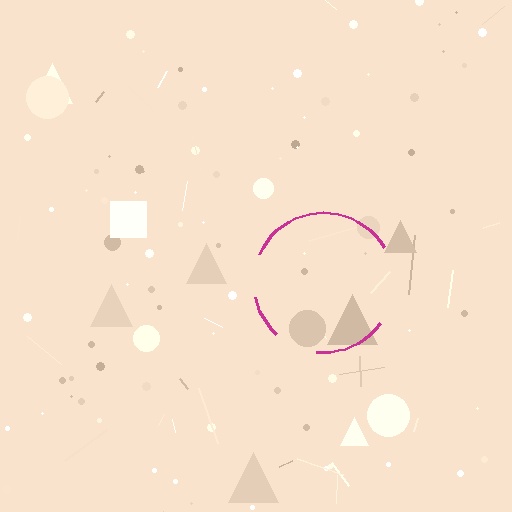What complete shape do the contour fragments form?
The contour fragments form a circle.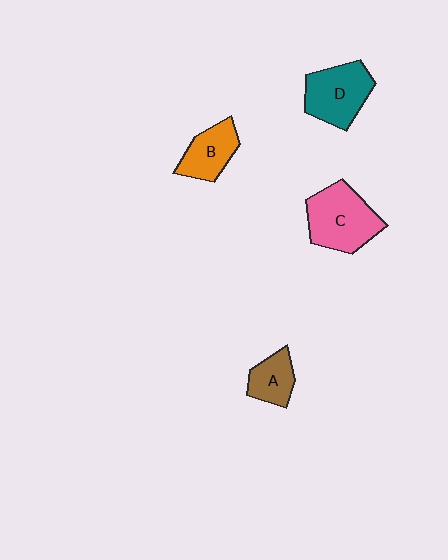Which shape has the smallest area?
Shape A (brown).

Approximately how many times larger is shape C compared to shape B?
Approximately 1.6 times.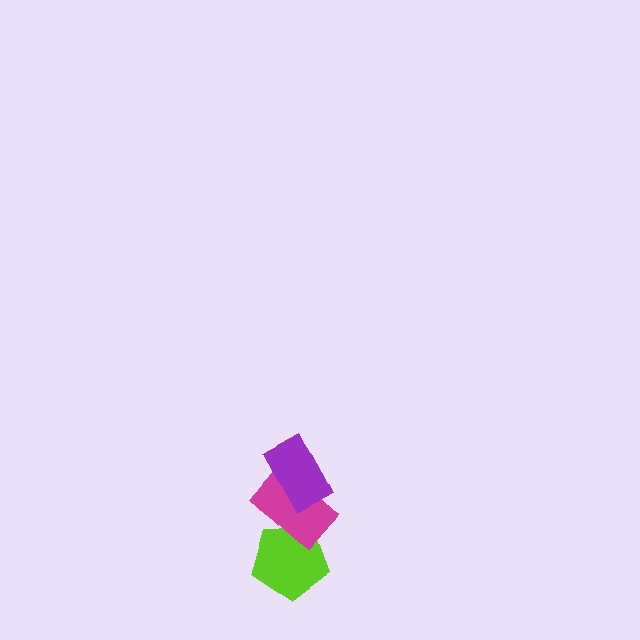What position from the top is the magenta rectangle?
The magenta rectangle is 2nd from the top.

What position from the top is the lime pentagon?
The lime pentagon is 3rd from the top.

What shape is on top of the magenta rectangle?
The purple rectangle is on top of the magenta rectangle.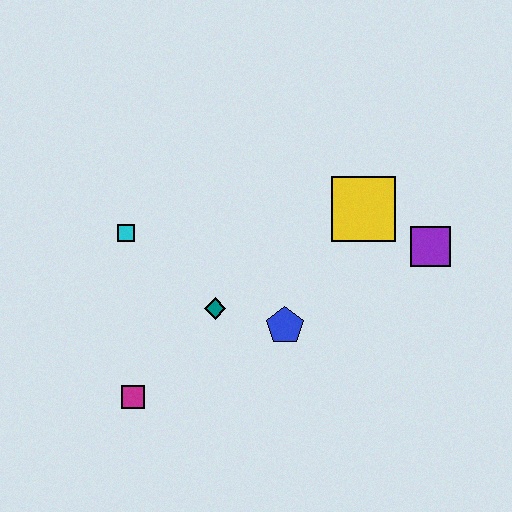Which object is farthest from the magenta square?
The purple square is farthest from the magenta square.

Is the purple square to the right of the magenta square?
Yes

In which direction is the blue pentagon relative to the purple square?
The blue pentagon is to the left of the purple square.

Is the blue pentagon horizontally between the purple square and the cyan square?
Yes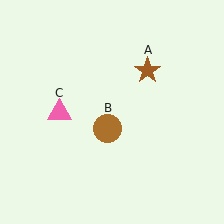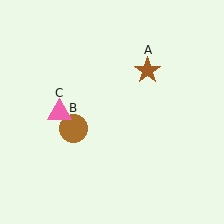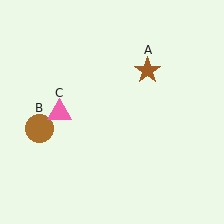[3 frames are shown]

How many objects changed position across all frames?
1 object changed position: brown circle (object B).